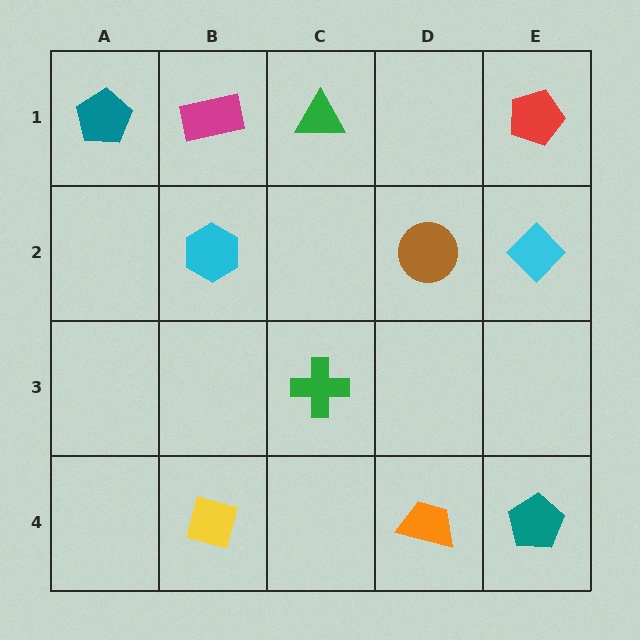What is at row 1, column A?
A teal pentagon.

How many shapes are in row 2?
3 shapes.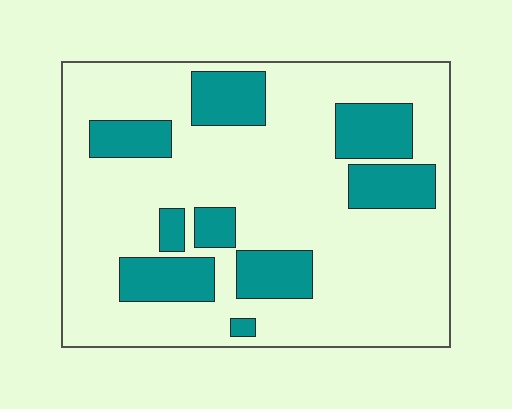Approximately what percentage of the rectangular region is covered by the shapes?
Approximately 25%.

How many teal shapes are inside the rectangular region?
9.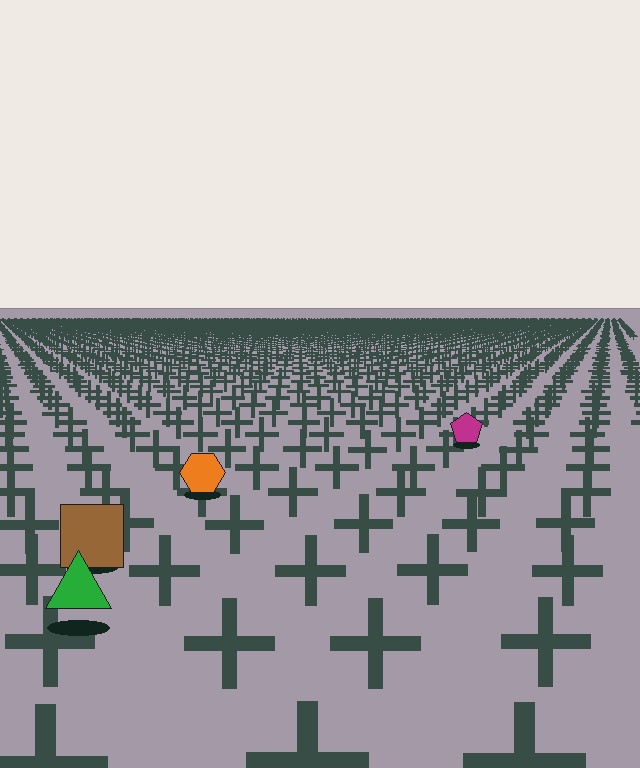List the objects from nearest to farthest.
From nearest to farthest: the green triangle, the brown square, the orange hexagon, the magenta pentagon.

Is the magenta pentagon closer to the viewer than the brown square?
No. The brown square is closer — you can tell from the texture gradient: the ground texture is coarser near it.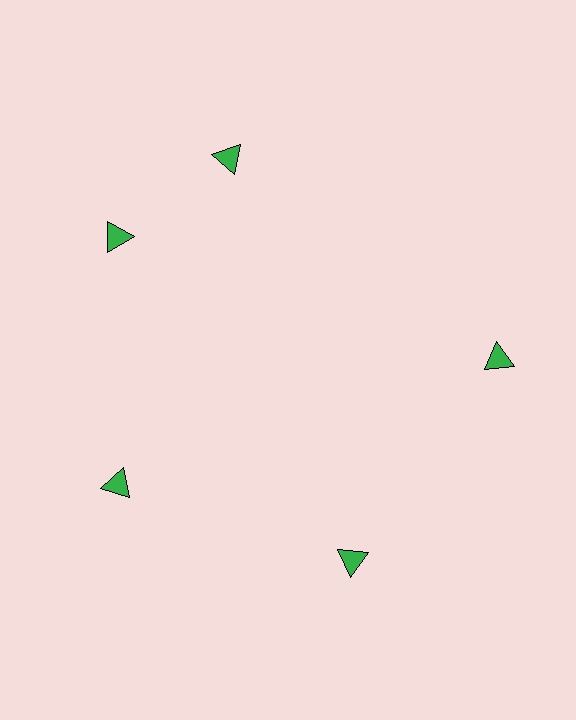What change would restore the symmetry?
The symmetry would be restored by rotating it back into even spacing with its neighbors so that all 5 triangles sit at equal angles and equal distance from the center.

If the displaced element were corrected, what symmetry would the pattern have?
It would have 5-fold rotational symmetry — the pattern would map onto itself every 72 degrees.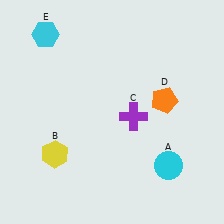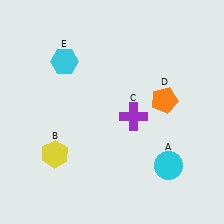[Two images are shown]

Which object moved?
The cyan hexagon (E) moved down.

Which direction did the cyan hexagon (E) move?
The cyan hexagon (E) moved down.